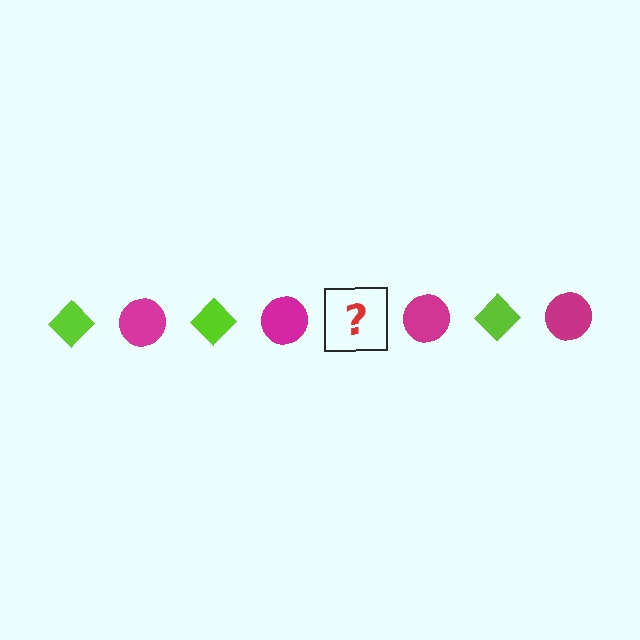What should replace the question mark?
The question mark should be replaced with a lime diamond.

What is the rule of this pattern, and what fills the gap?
The rule is that the pattern alternates between lime diamond and magenta circle. The gap should be filled with a lime diamond.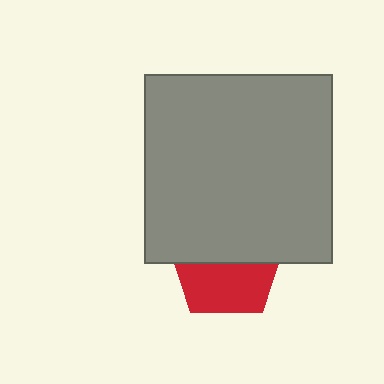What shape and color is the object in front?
The object in front is a gray square.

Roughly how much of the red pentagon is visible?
About half of it is visible (roughly 49%).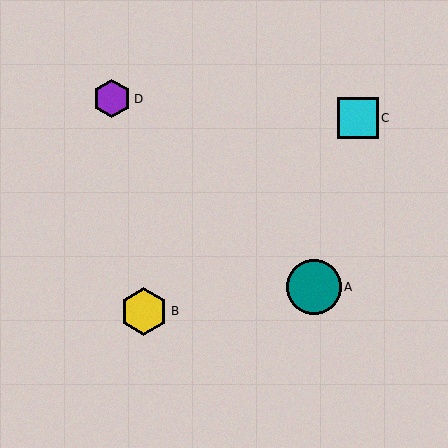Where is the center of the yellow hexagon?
The center of the yellow hexagon is at (144, 311).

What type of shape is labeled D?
Shape D is a purple hexagon.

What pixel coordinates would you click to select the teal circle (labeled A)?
Click at (314, 287) to select the teal circle A.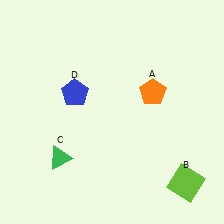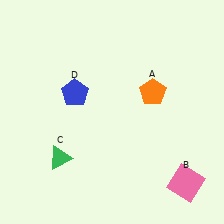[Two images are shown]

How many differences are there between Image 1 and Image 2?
There is 1 difference between the two images.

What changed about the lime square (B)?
In Image 1, B is lime. In Image 2, it changed to pink.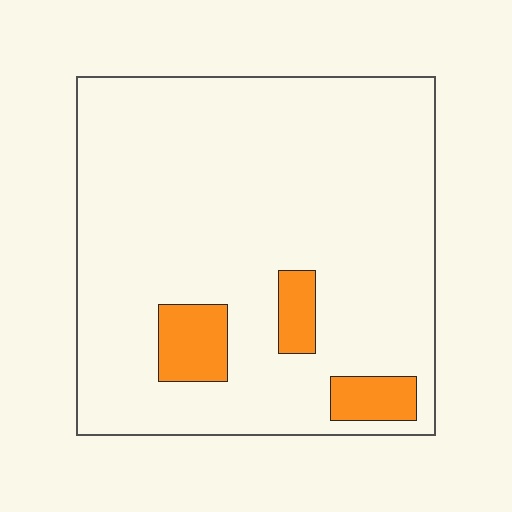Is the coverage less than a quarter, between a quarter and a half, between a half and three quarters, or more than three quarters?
Less than a quarter.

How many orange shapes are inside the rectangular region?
3.